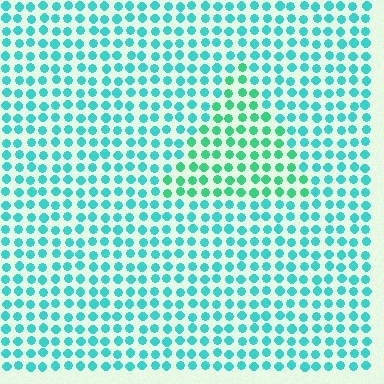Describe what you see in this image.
The image is filled with small cyan elements in a uniform arrangement. A triangle-shaped region is visible where the elements are tinted to a slightly different hue, forming a subtle color boundary.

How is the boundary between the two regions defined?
The boundary is defined purely by a slight shift in hue (about 28 degrees). Spacing, size, and orientation are identical on both sides.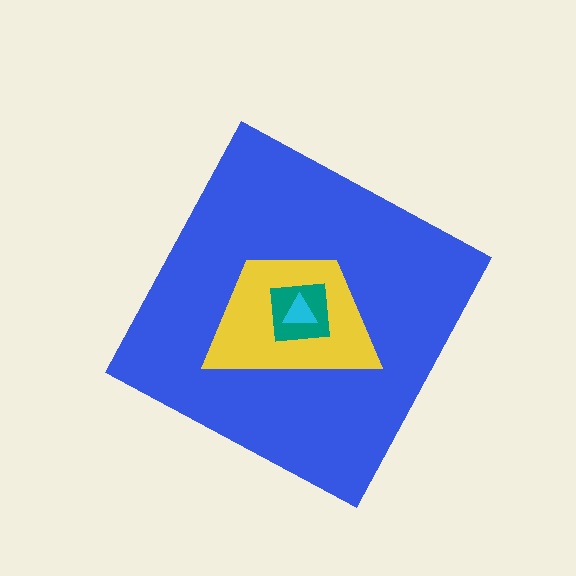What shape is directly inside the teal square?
The cyan triangle.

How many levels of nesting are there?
4.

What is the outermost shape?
The blue diamond.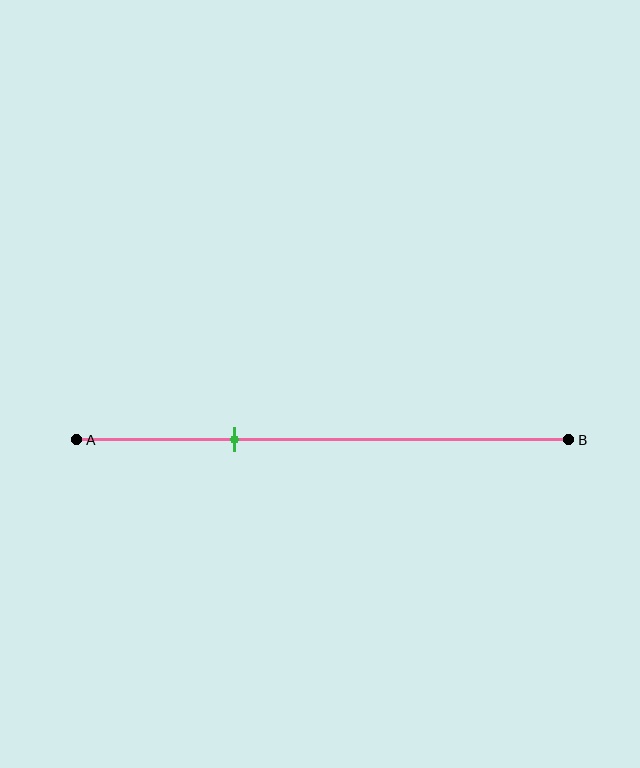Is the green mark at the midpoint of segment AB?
No, the mark is at about 30% from A, not at the 50% midpoint.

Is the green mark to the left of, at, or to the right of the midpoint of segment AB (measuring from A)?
The green mark is to the left of the midpoint of segment AB.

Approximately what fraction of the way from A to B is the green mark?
The green mark is approximately 30% of the way from A to B.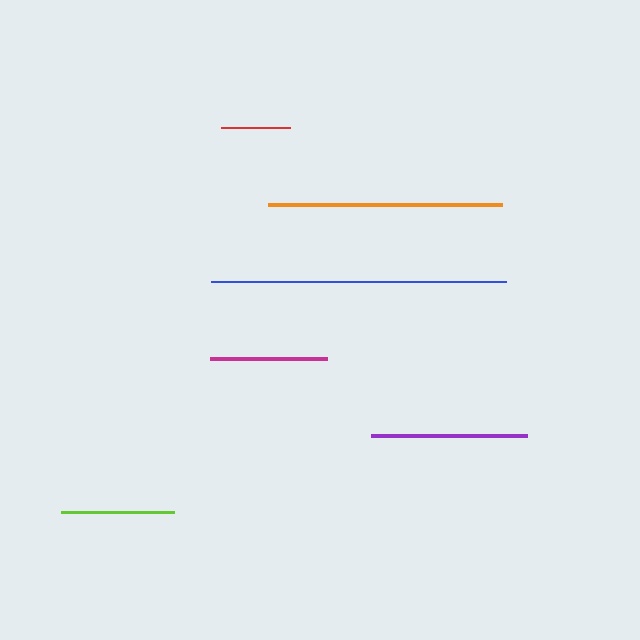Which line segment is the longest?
The blue line is the longest at approximately 294 pixels.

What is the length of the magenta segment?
The magenta segment is approximately 117 pixels long.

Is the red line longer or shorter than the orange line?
The orange line is longer than the red line.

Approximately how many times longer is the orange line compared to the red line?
The orange line is approximately 3.4 times the length of the red line.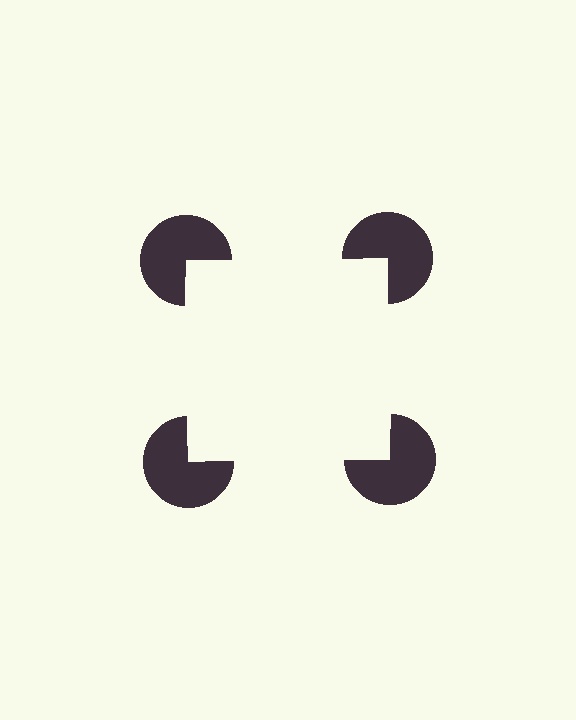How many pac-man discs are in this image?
There are 4 — one at each vertex of the illusory square.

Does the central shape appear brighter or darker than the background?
It typically appears slightly brighter than the background, even though no actual brightness change is drawn.